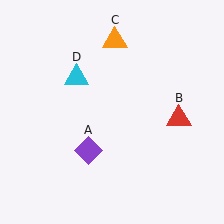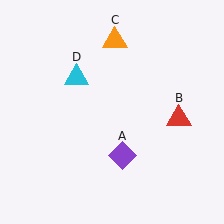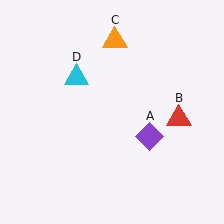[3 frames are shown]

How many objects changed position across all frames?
1 object changed position: purple diamond (object A).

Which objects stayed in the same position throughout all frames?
Red triangle (object B) and orange triangle (object C) and cyan triangle (object D) remained stationary.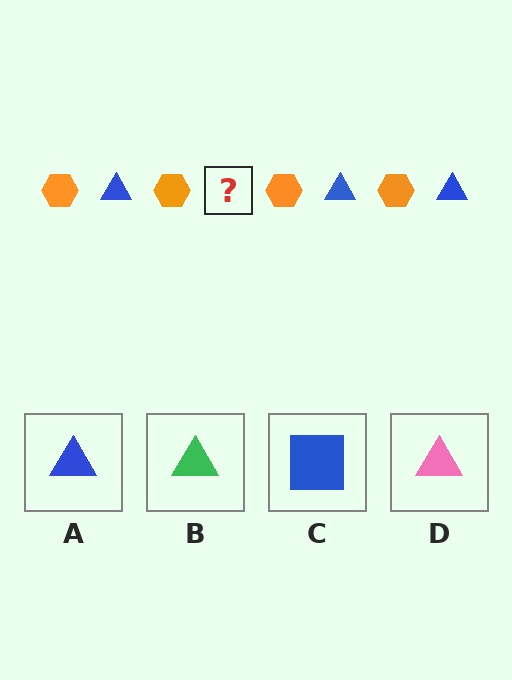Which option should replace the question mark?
Option A.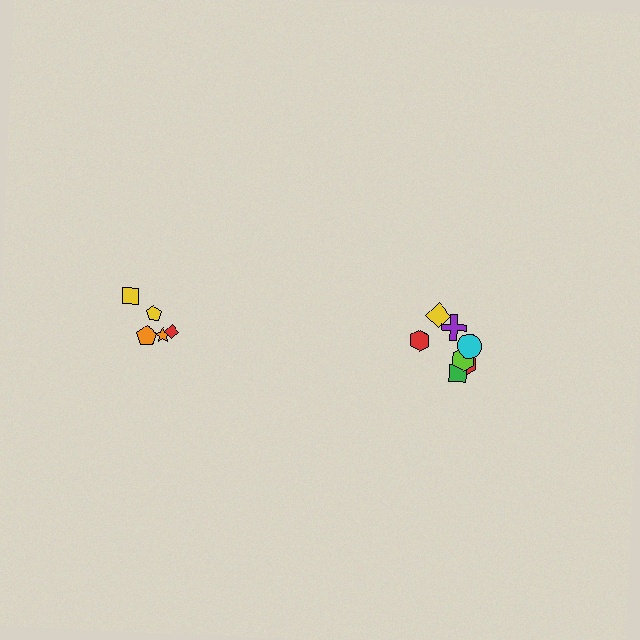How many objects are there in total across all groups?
There are 12 objects.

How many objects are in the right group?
There are 7 objects.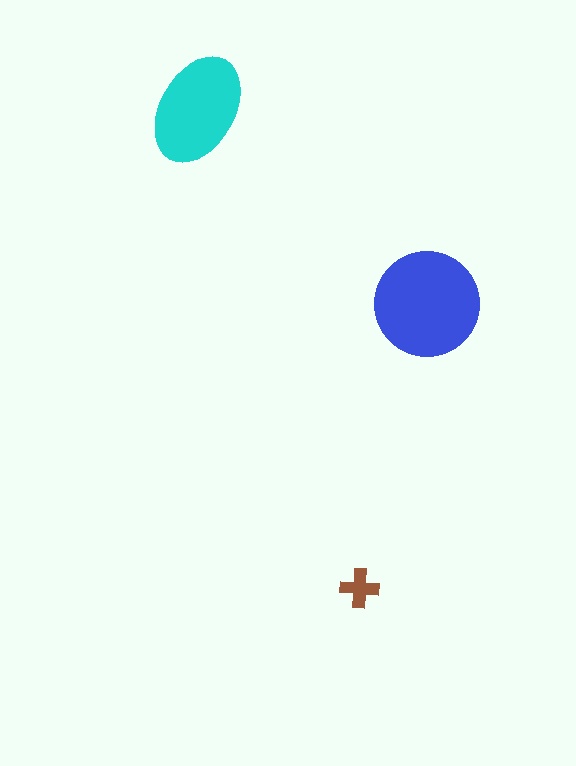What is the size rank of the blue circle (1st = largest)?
1st.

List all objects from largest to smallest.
The blue circle, the cyan ellipse, the brown cross.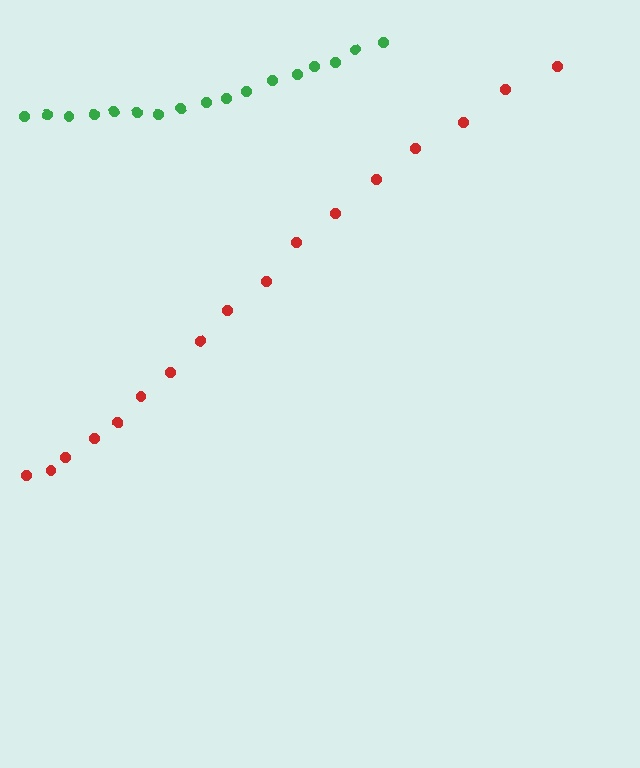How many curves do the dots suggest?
There are 2 distinct paths.